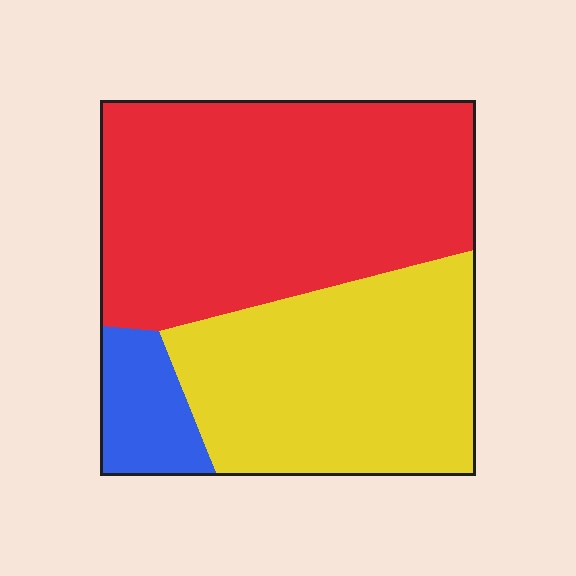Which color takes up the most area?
Red, at roughly 50%.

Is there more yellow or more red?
Red.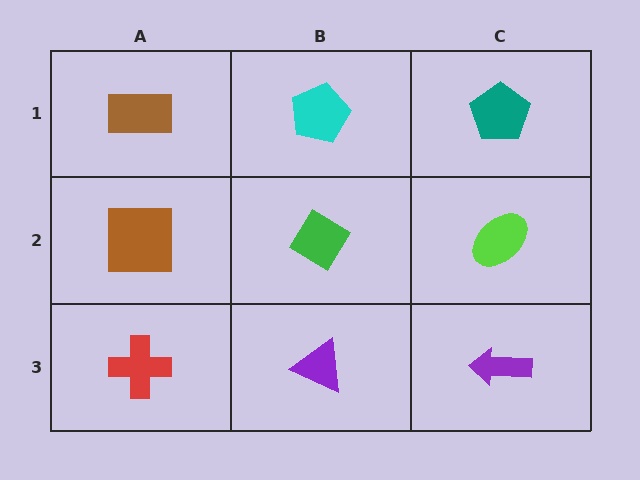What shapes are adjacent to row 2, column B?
A cyan pentagon (row 1, column B), a purple triangle (row 3, column B), a brown square (row 2, column A), a lime ellipse (row 2, column C).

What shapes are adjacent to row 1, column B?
A green diamond (row 2, column B), a brown rectangle (row 1, column A), a teal pentagon (row 1, column C).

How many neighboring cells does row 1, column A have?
2.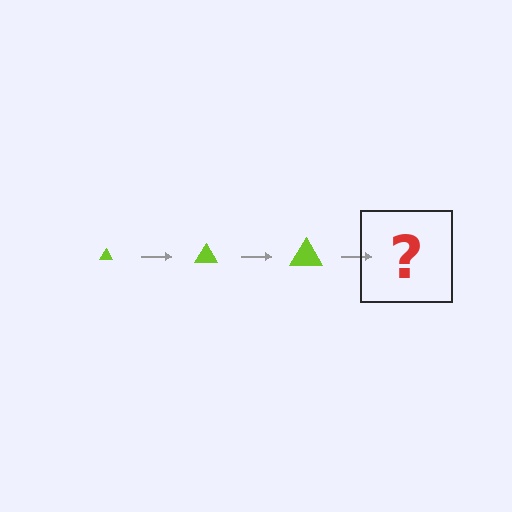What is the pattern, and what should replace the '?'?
The pattern is that the triangle gets progressively larger each step. The '?' should be a lime triangle, larger than the previous one.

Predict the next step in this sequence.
The next step is a lime triangle, larger than the previous one.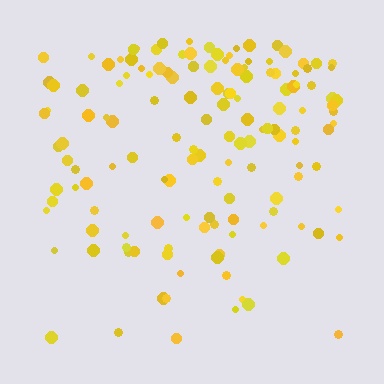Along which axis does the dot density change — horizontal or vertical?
Vertical.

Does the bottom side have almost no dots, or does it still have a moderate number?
Still a moderate number, just noticeably fewer than the top.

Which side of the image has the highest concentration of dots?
The top.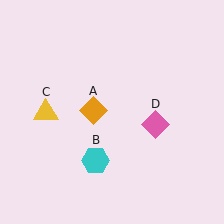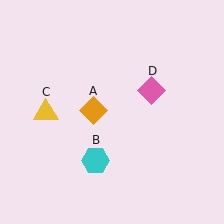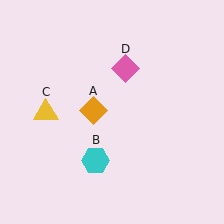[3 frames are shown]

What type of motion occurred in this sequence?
The pink diamond (object D) rotated counterclockwise around the center of the scene.